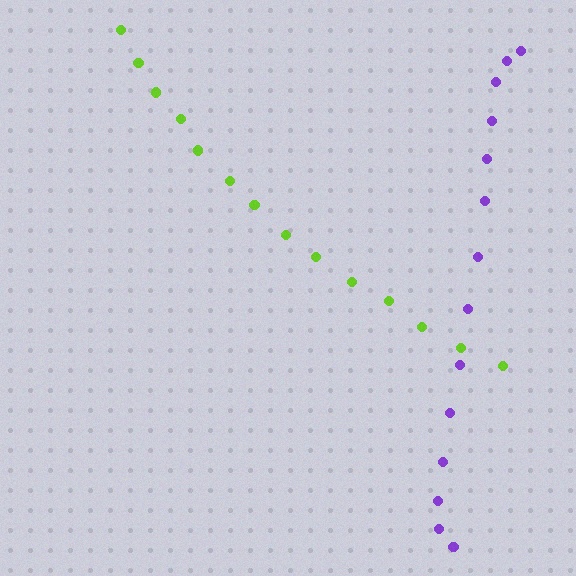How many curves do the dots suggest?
There are 2 distinct paths.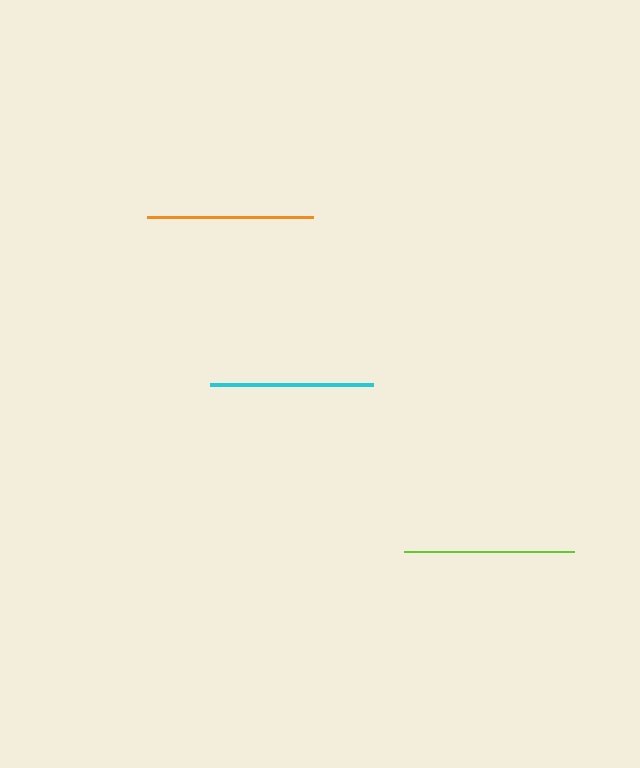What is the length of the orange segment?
The orange segment is approximately 166 pixels long.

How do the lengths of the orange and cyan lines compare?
The orange and cyan lines are approximately the same length.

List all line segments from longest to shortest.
From longest to shortest: lime, orange, cyan.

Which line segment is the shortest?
The cyan line is the shortest at approximately 163 pixels.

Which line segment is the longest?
The lime line is the longest at approximately 170 pixels.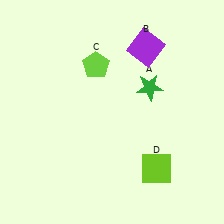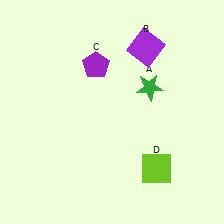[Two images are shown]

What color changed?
The pentagon (C) changed from lime in Image 1 to purple in Image 2.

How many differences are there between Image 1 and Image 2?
There is 1 difference between the two images.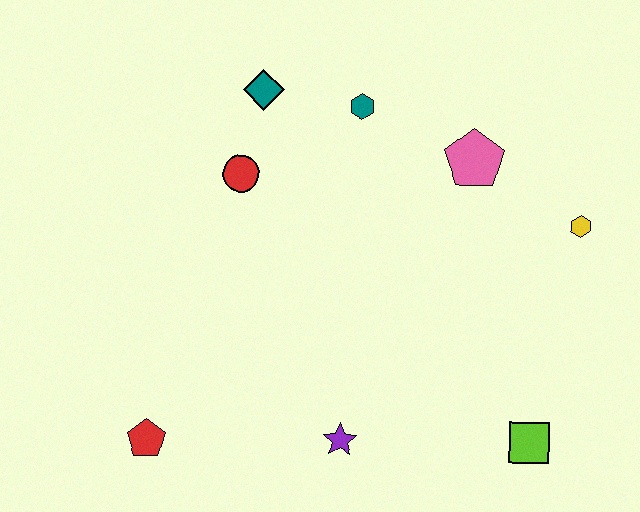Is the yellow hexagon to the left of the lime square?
No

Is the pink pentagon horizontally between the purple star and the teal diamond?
No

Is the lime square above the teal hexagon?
No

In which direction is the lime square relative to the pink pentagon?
The lime square is below the pink pentagon.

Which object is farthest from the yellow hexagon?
The red pentagon is farthest from the yellow hexagon.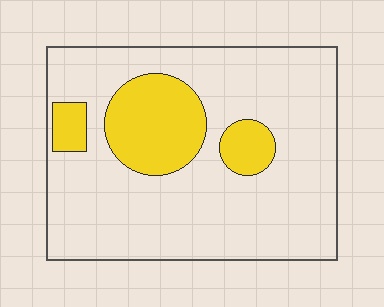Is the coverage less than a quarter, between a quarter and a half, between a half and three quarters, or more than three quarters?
Less than a quarter.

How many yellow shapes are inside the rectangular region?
3.